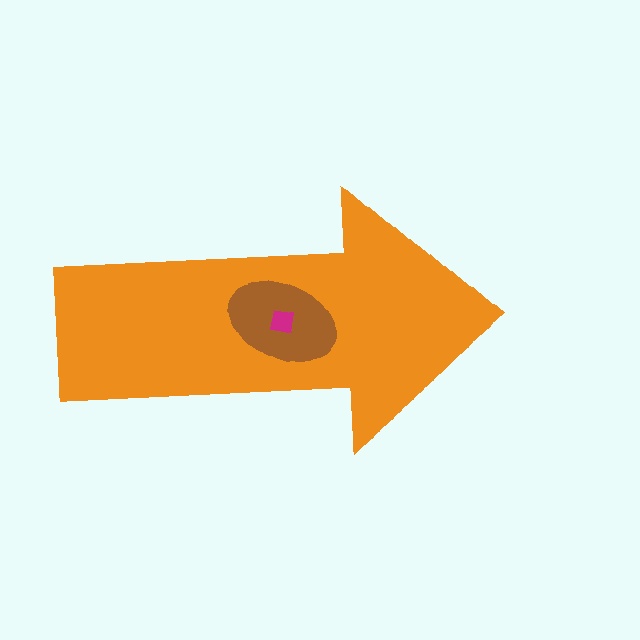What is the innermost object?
The magenta square.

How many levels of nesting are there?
3.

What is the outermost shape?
The orange arrow.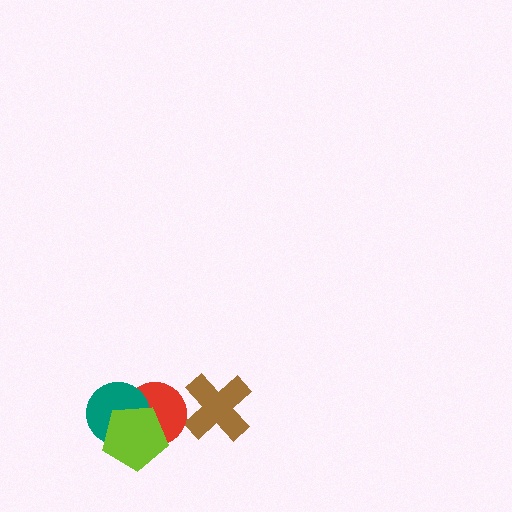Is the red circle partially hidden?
Yes, it is partially covered by another shape.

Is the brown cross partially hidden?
No, no other shape covers it.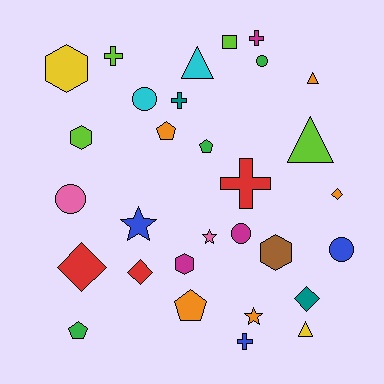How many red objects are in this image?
There are 3 red objects.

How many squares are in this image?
There is 1 square.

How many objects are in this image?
There are 30 objects.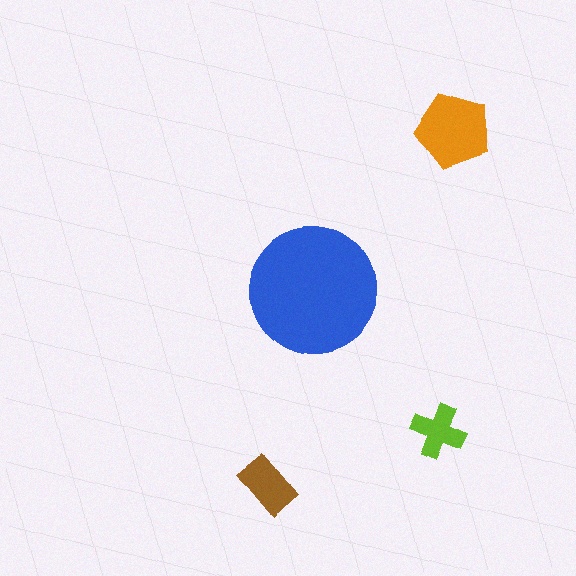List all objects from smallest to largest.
The lime cross, the brown rectangle, the orange pentagon, the blue circle.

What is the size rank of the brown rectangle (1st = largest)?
3rd.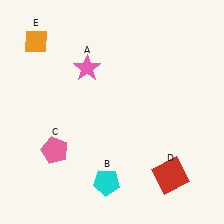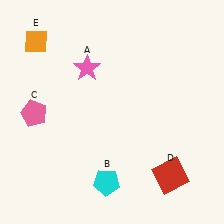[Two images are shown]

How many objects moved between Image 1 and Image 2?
1 object moved between the two images.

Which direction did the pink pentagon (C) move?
The pink pentagon (C) moved up.